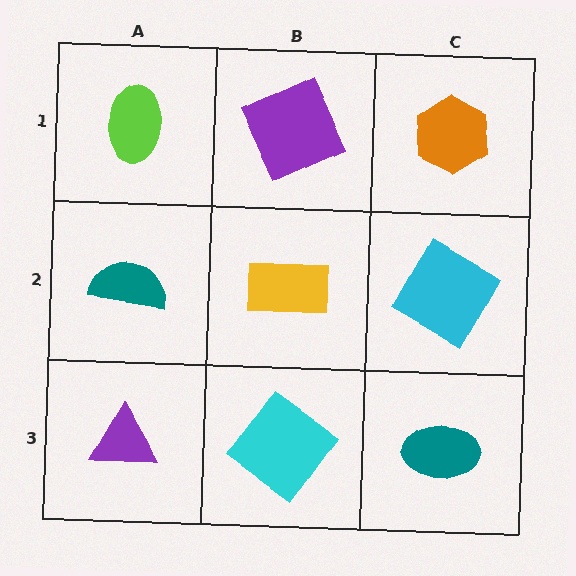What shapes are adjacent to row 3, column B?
A yellow rectangle (row 2, column B), a purple triangle (row 3, column A), a teal ellipse (row 3, column C).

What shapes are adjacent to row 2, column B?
A purple square (row 1, column B), a cyan diamond (row 3, column B), a teal semicircle (row 2, column A), a cyan square (row 2, column C).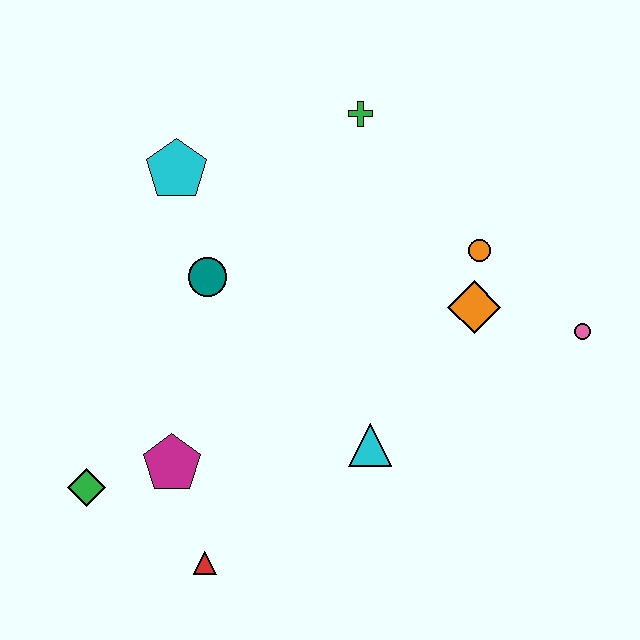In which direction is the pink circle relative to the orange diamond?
The pink circle is to the right of the orange diamond.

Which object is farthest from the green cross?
The red triangle is farthest from the green cross.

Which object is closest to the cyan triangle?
The orange diamond is closest to the cyan triangle.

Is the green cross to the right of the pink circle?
No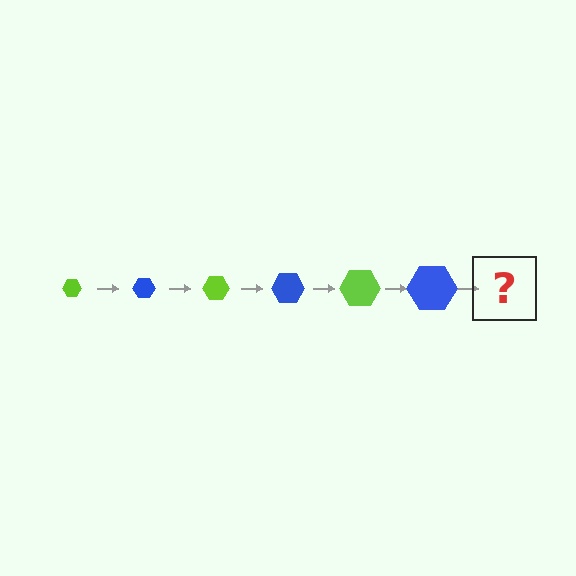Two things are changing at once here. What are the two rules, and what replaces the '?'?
The two rules are that the hexagon grows larger each step and the color cycles through lime and blue. The '?' should be a lime hexagon, larger than the previous one.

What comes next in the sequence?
The next element should be a lime hexagon, larger than the previous one.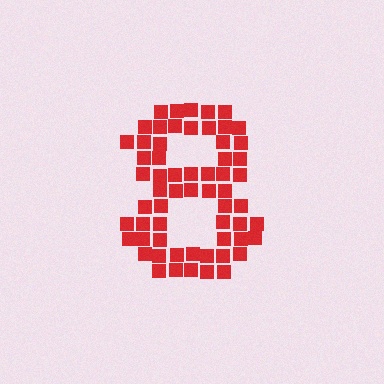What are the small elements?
The small elements are squares.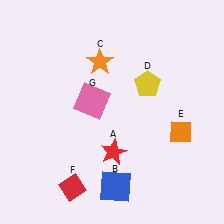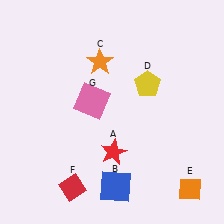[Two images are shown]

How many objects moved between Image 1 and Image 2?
1 object moved between the two images.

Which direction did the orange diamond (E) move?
The orange diamond (E) moved down.